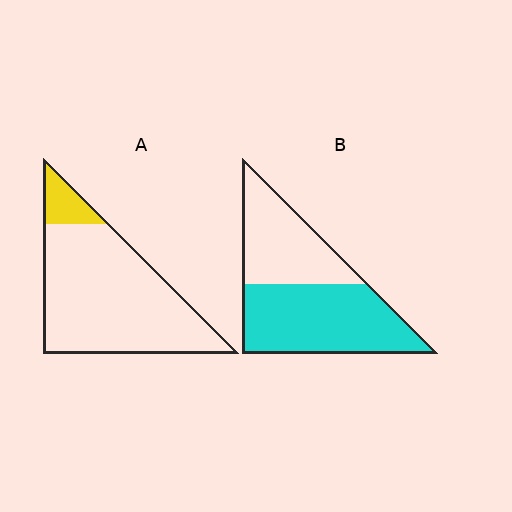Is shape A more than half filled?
No.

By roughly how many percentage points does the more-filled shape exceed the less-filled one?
By roughly 45 percentage points (B over A).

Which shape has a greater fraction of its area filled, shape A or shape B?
Shape B.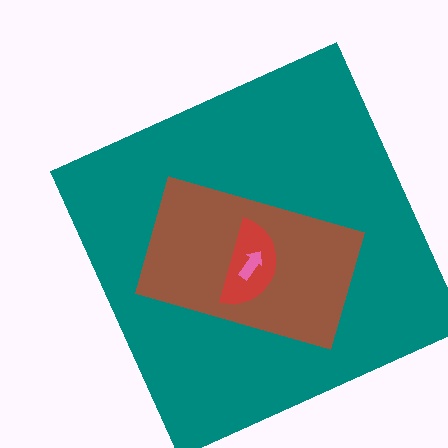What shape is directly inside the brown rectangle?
The red semicircle.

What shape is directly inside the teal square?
The brown rectangle.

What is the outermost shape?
The teal square.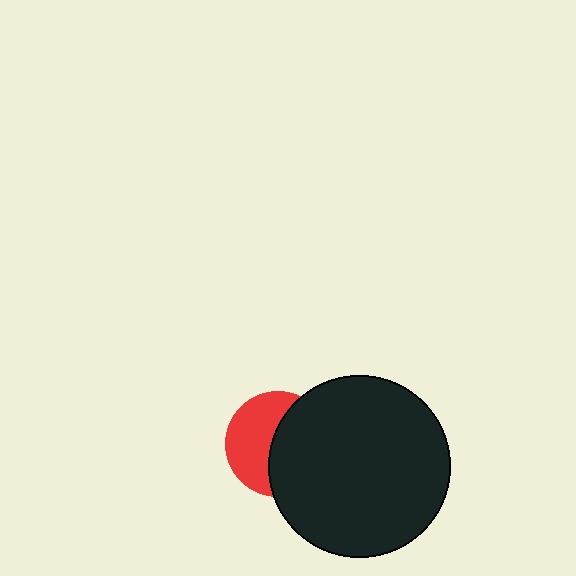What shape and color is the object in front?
The object in front is a black circle.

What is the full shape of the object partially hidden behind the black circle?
The partially hidden object is a red circle.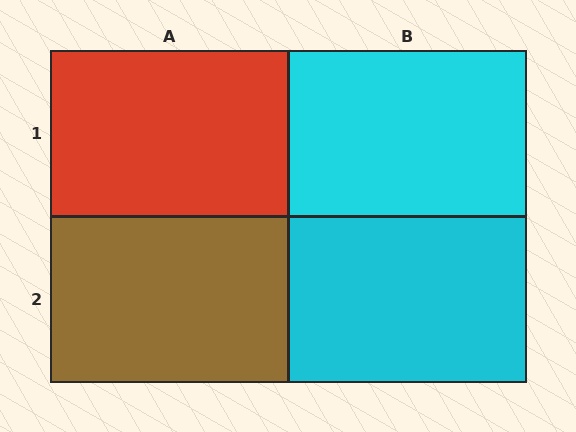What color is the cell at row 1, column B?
Cyan.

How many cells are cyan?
2 cells are cyan.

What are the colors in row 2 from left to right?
Brown, cyan.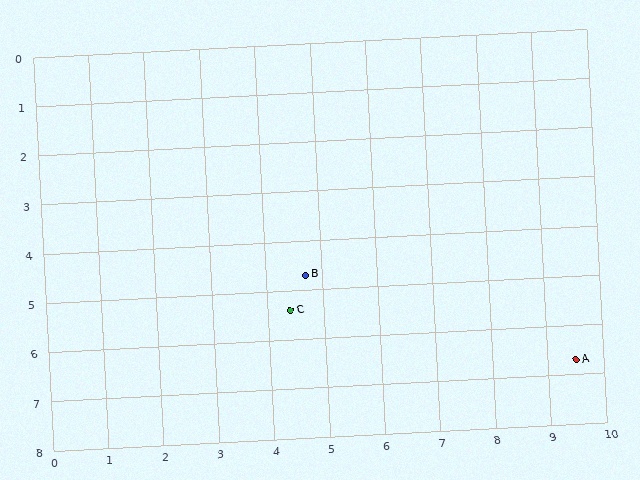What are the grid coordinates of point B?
Point B is at approximately (4.7, 4.7).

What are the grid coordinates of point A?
Point A is at approximately (9.5, 6.7).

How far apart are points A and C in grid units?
Points A and C are about 5.3 grid units apart.